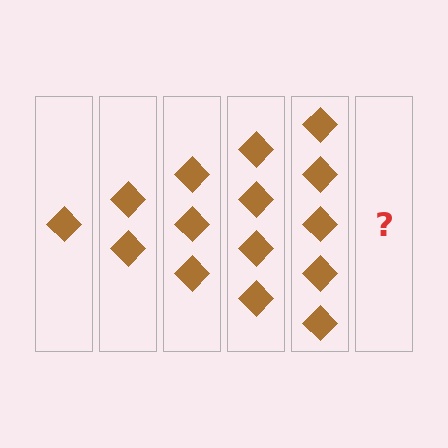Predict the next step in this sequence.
The next step is 6 diamonds.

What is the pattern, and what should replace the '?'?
The pattern is that each step adds one more diamond. The '?' should be 6 diamonds.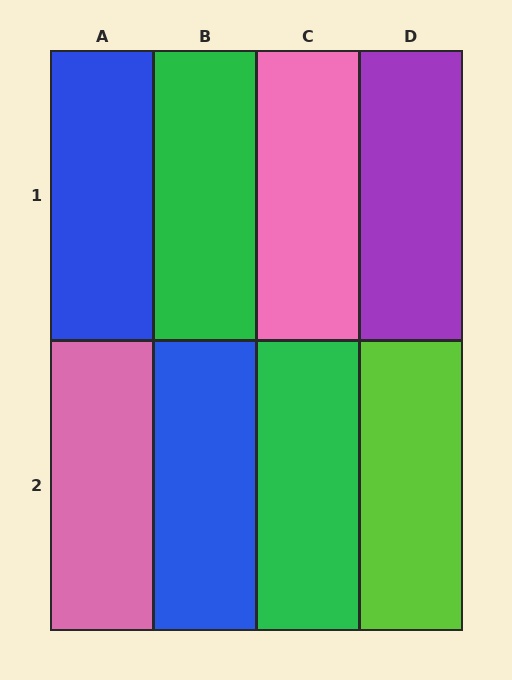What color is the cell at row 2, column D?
Lime.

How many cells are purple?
1 cell is purple.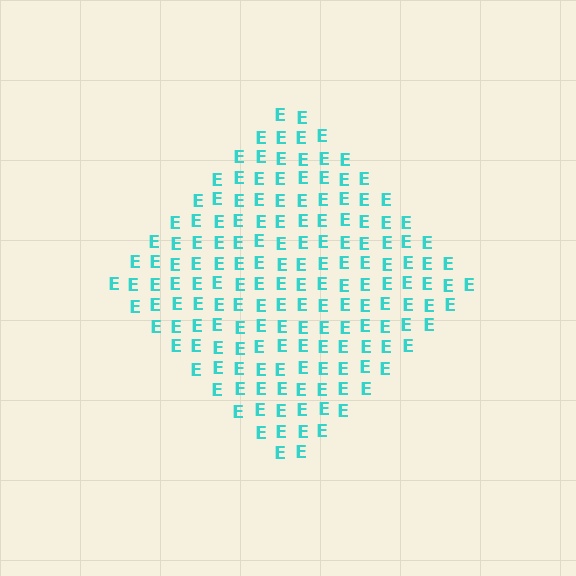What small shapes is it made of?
It is made of small letter E's.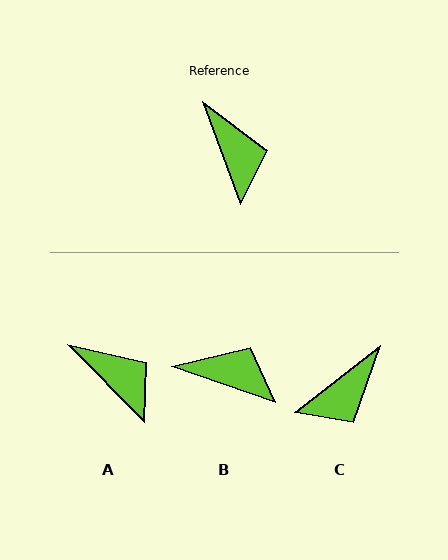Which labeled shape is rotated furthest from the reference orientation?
C, about 72 degrees away.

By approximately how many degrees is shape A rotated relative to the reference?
Approximately 25 degrees counter-clockwise.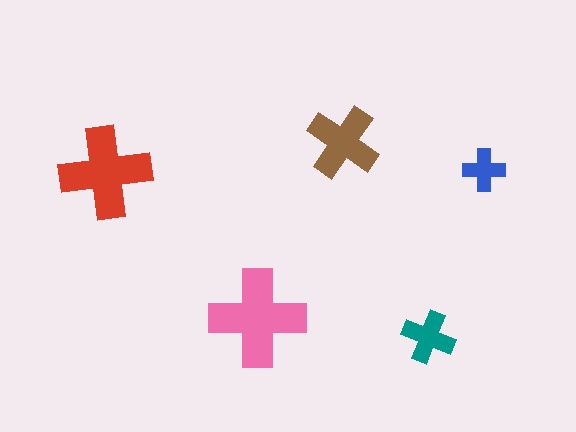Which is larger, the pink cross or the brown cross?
The pink one.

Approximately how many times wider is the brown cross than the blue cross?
About 1.5 times wider.